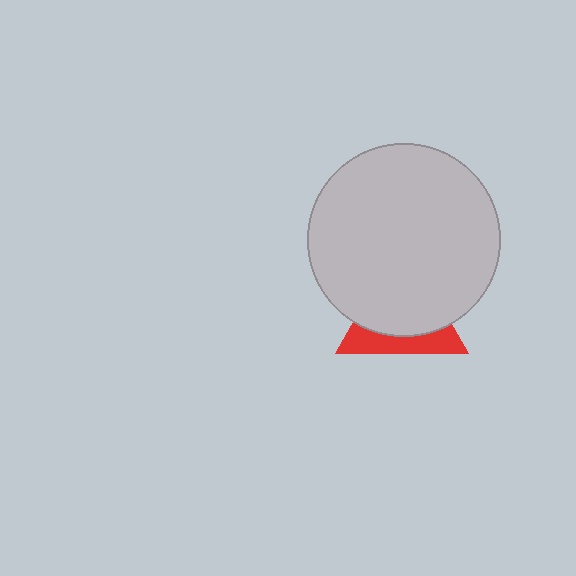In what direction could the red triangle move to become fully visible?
The red triangle could move down. That would shift it out from behind the light gray circle entirely.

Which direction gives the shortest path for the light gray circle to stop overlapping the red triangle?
Moving up gives the shortest separation.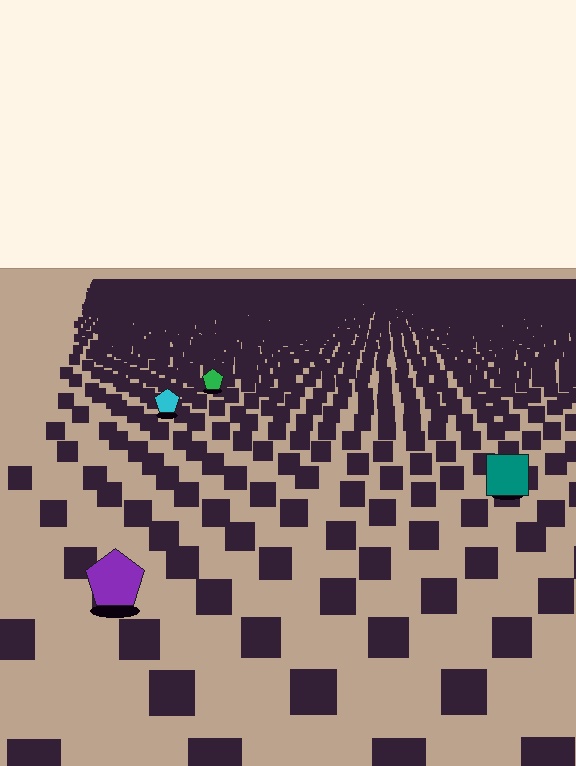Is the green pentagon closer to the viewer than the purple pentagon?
No. The purple pentagon is closer — you can tell from the texture gradient: the ground texture is coarser near it.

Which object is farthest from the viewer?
The green pentagon is farthest from the viewer. It appears smaller and the ground texture around it is denser.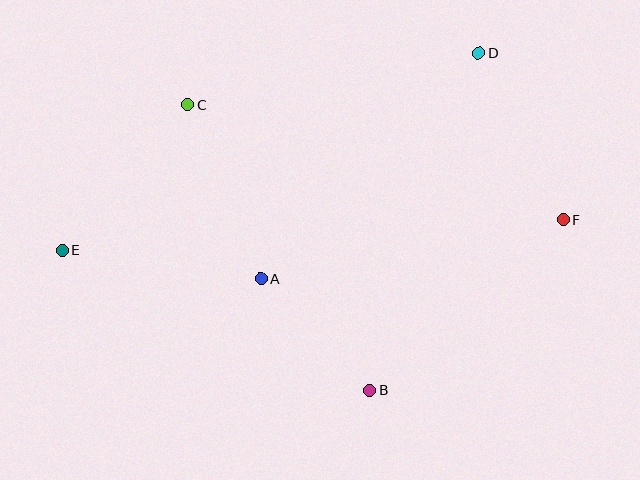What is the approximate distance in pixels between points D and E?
The distance between D and E is approximately 461 pixels.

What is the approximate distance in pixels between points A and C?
The distance between A and C is approximately 188 pixels.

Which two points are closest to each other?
Points A and B are closest to each other.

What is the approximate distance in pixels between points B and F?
The distance between B and F is approximately 258 pixels.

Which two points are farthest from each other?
Points E and F are farthest from each other.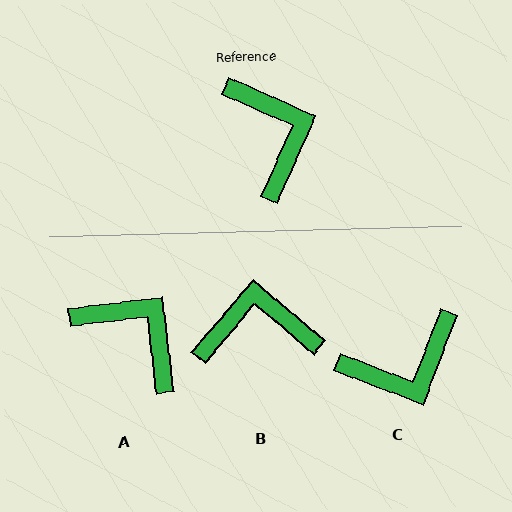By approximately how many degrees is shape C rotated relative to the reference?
Approximately 87 degrees clockwise.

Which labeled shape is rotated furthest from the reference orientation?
C, about 87 degrees away.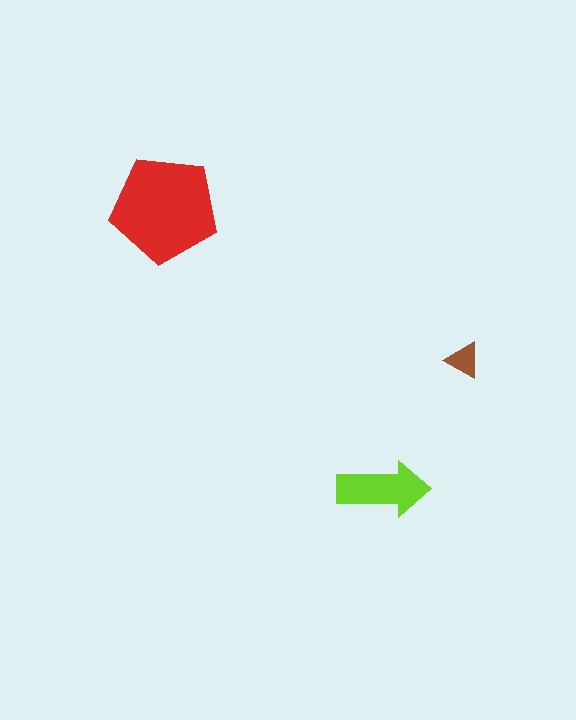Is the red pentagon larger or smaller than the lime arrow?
Larger.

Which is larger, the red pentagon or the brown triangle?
The red pentagon.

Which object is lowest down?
The lime arrow is bottommost.